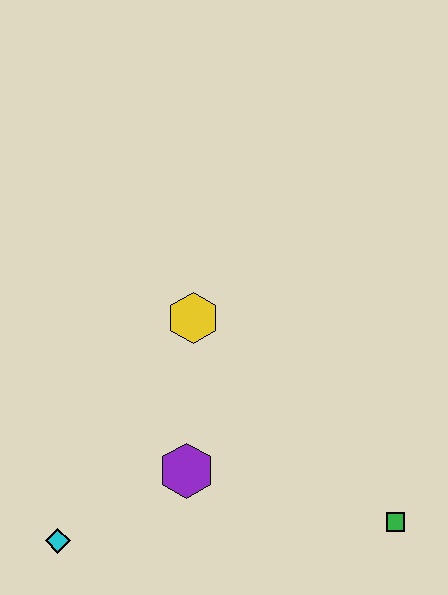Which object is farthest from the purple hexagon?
The green square is farthest from the purple hexagon.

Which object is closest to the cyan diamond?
The purple hexagon is closest to the cyan diamond.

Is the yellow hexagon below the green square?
No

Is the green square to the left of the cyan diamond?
No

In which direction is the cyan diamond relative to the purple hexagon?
The cyan diamond is to the left of the purple hexagon.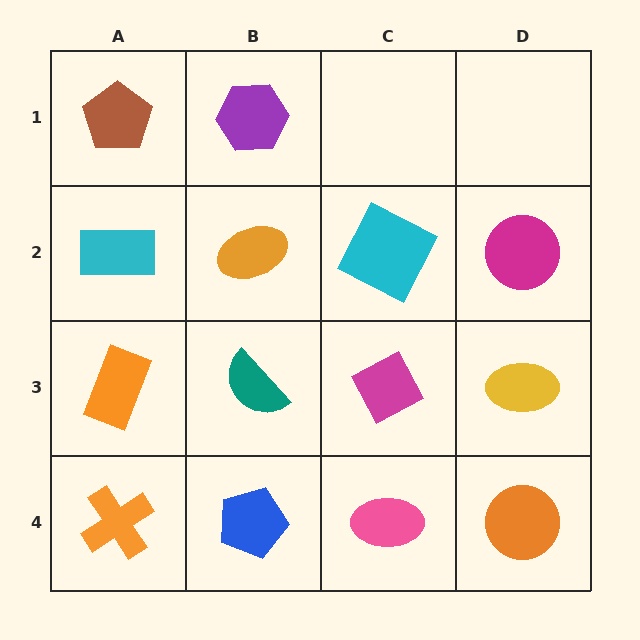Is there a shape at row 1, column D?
No, that cell is empty.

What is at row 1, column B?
A purple hexagon.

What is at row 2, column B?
An orange ellipse.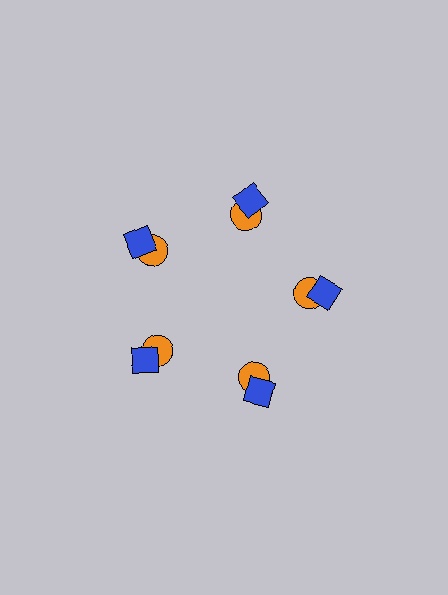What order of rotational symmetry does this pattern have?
This pattern has 5-fold rotational symmetry.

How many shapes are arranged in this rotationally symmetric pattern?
There are 10 shapes, arranged in 5 groups of 2.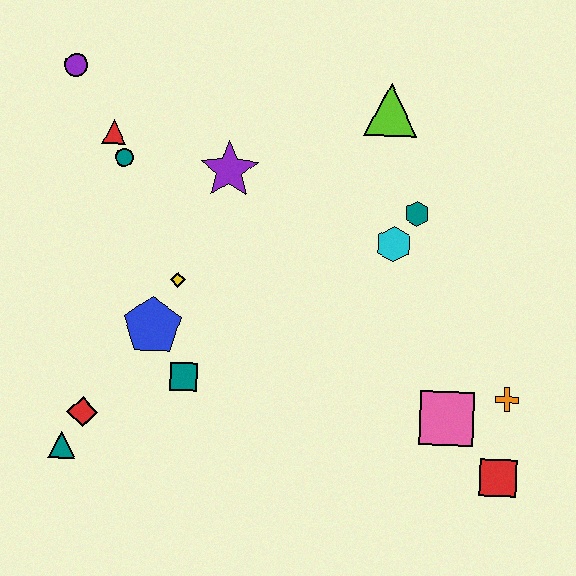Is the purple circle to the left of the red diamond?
Yes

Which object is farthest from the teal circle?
The red square is farthest from the teal circle.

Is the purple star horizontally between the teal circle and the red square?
Yes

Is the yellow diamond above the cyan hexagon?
No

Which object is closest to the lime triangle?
The teal hexagon is closest to the lime triangle.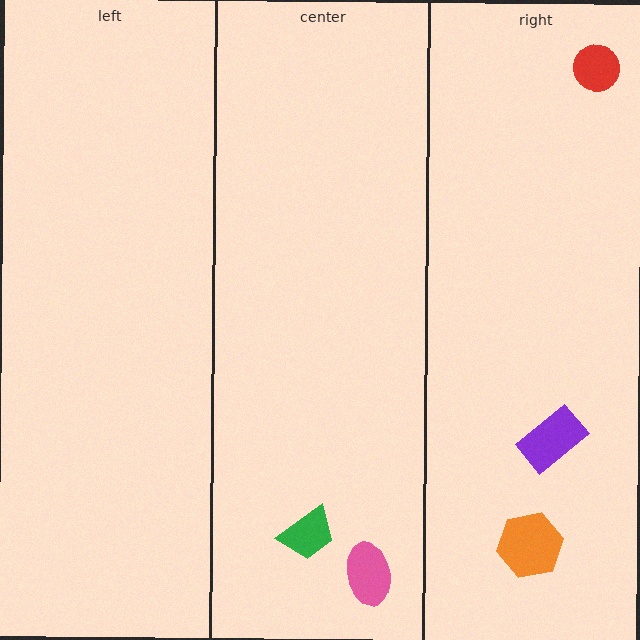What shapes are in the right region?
The red circle, the orange hexagon, the purple rectangle.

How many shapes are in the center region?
2.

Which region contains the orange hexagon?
The right region.